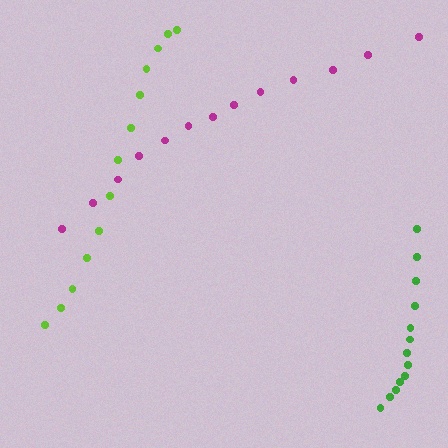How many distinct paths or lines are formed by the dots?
There are 3 distinct paths.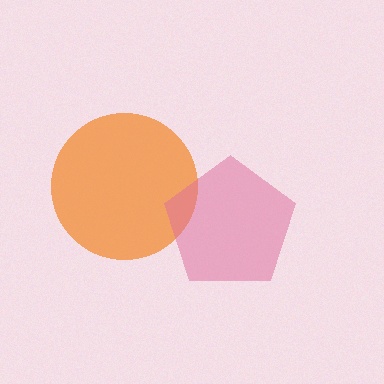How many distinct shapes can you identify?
There are 2 distinct shapes: an orange circle, a pink pentagon.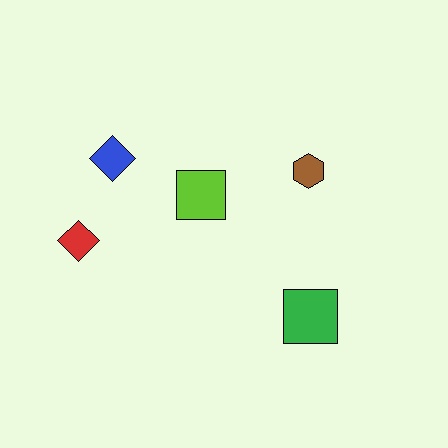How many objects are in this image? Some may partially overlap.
There are 5 objects.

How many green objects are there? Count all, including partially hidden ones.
There is 1 green object.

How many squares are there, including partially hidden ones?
There are 2 squares.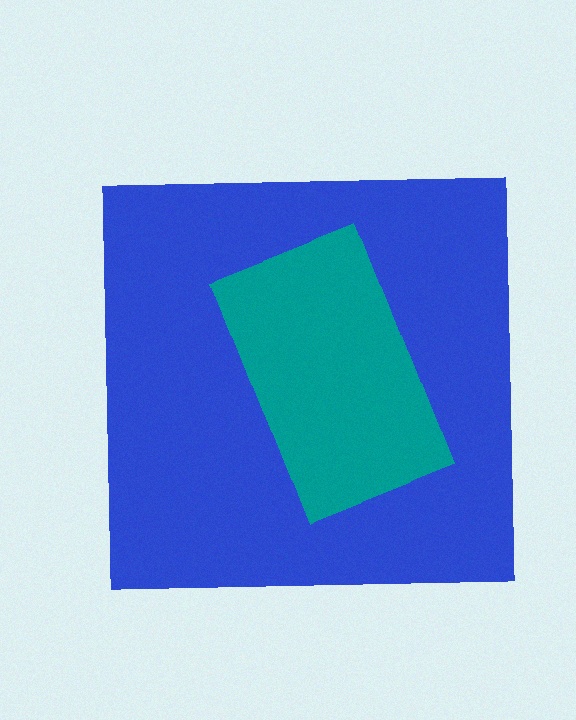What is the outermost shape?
The blue square.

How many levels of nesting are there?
2.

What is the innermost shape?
The teal rectangle.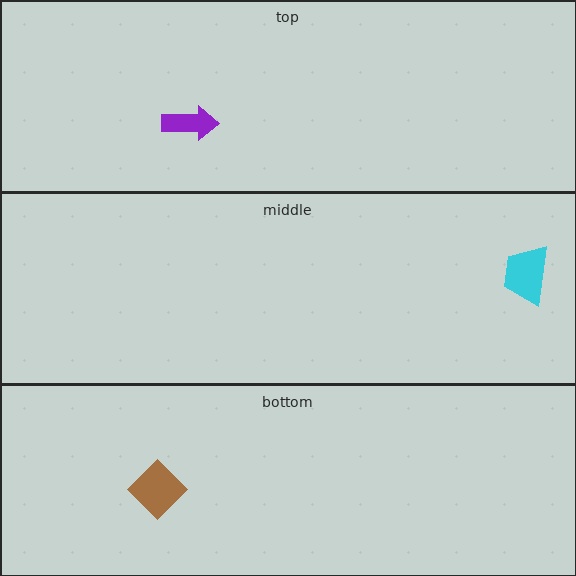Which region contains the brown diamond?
The bottom region.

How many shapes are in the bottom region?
1.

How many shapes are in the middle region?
1.